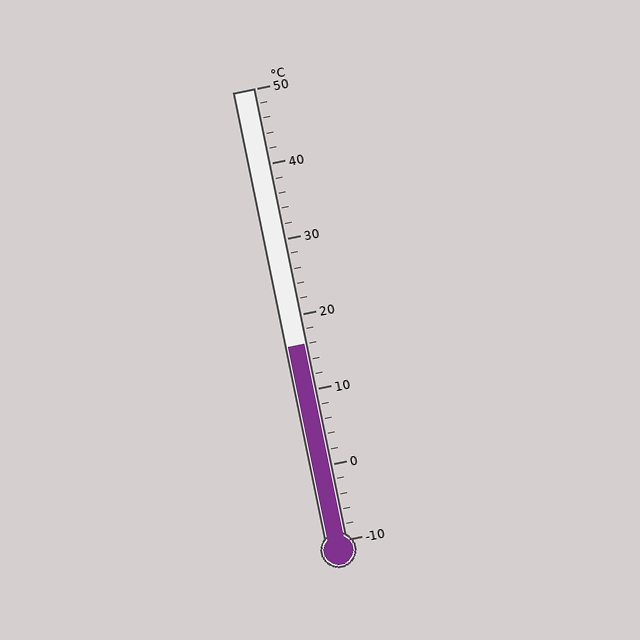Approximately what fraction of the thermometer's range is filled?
The thermometer is filled to approximately 45% of its range.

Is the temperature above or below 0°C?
The temperature is above 0°C.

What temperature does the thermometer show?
The thermometer shows approximately 16°C.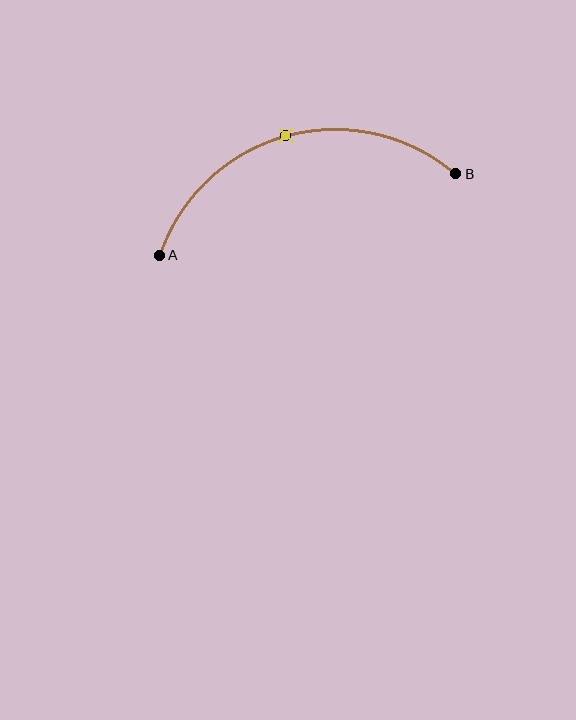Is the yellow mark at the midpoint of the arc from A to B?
Yes. The yellow mark lies on the arc at equal arc-length from both A and B — it is the arc midpoint.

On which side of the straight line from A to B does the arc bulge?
The arc bulges above the straight line connecting A and B.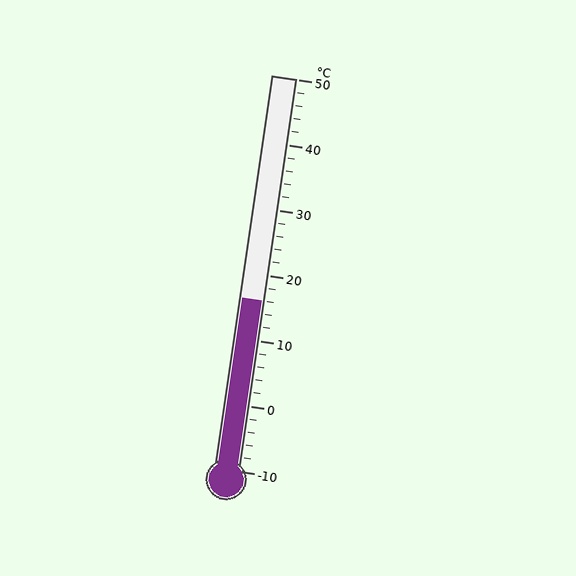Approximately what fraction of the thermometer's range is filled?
The thermometer is filled to approximately 45% of its range.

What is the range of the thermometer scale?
The thermometer scale ranges from -10°C to 50°C.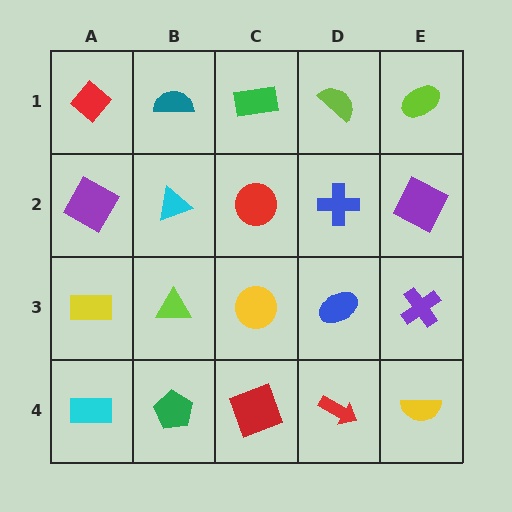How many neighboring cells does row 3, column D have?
4.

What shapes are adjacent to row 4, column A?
A yellow rectangle (row 3, column A), a green pentagon (row 4, column B).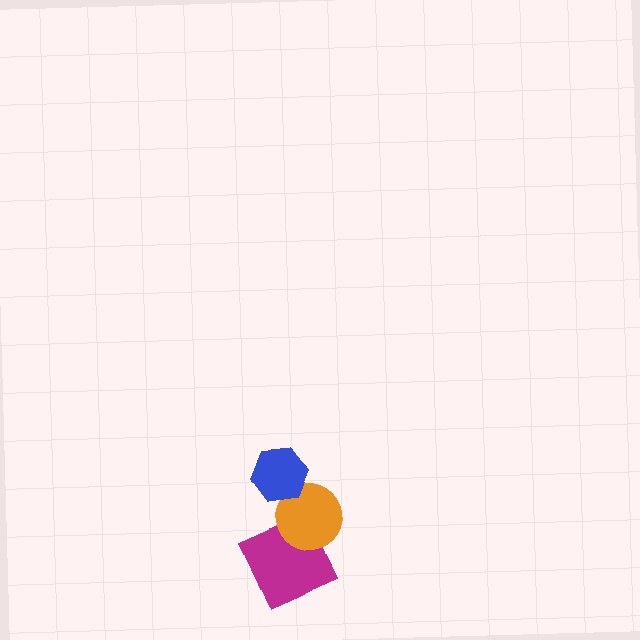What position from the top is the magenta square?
The magenta square is 3rd from the top.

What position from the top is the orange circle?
The orange circle is 2nd from the top.